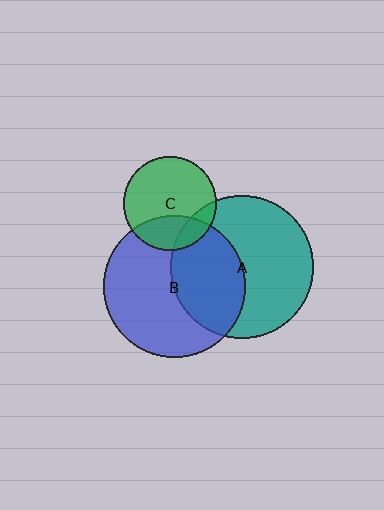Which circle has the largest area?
Circle A (teal).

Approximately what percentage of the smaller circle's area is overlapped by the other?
Approximately 15%.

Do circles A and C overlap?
Yes.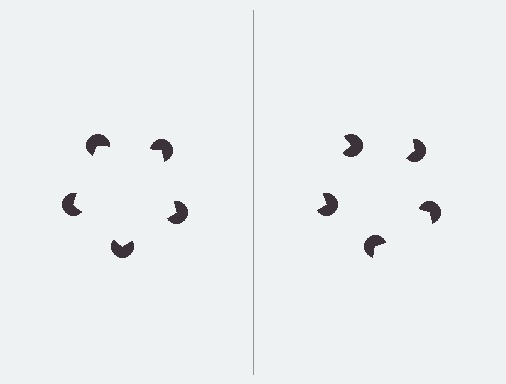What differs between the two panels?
The pac-man discs are positioned identically on both sides; only the wedge orientations differ. On the left they align to a pentagon; on the right they are misaligned.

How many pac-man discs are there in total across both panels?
10 — 5 on each side.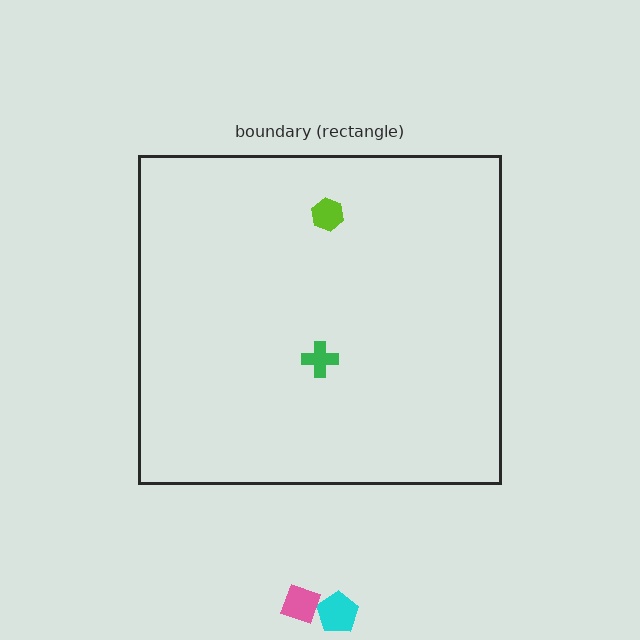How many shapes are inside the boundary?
2 inside, 2 outside.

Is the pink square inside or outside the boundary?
Outside.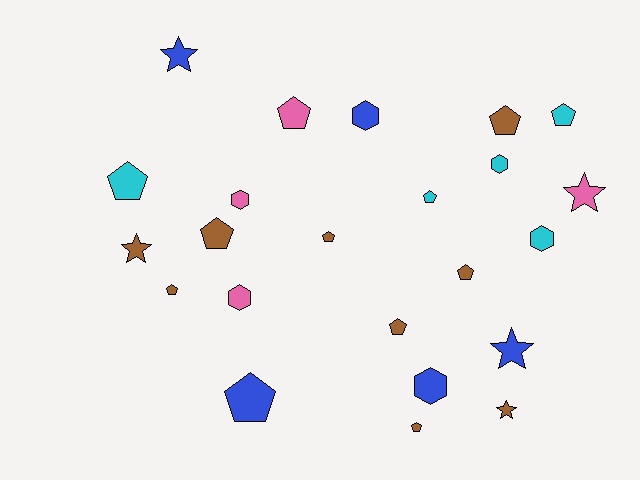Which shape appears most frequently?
Pentagon, with 12 objects.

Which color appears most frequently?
Brown, with 9 objects.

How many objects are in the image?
There are 23 objects.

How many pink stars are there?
There is 1 pink star.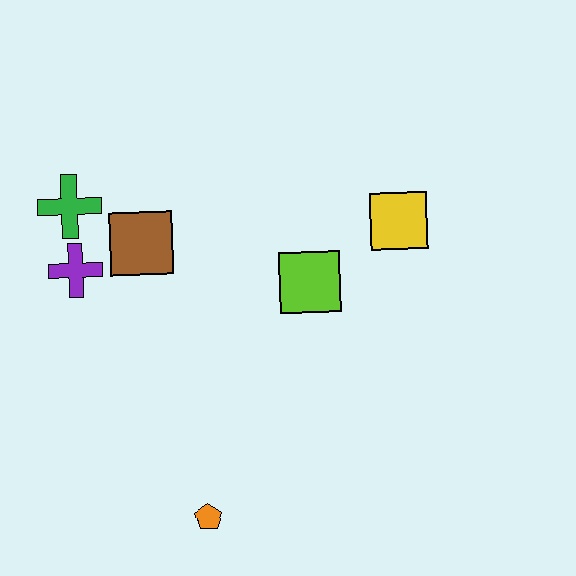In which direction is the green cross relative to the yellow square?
The green cross is to the left of the yellow square.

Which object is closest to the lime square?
The yellow square is closest to the lime square.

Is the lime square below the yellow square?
Yes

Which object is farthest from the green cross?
The orange pentagon is farthest from the green cross.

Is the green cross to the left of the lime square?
Yes